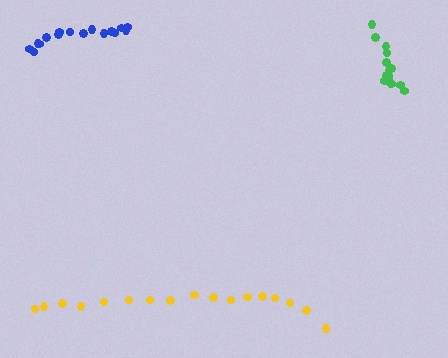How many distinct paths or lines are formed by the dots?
There are 3 distinct paths.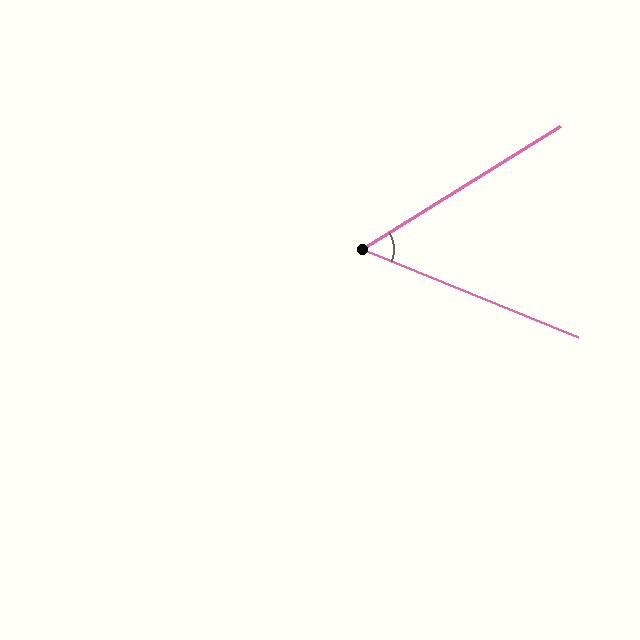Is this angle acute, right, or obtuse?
It is acute.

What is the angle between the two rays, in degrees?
Approximately 54 degrees.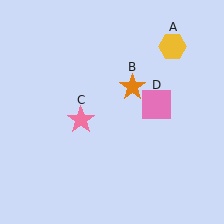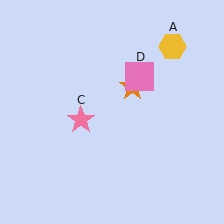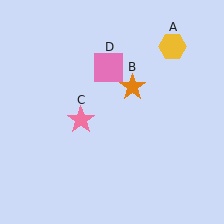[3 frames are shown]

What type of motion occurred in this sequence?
The pink square (object D) rotated counterclockwise around the center of the scene.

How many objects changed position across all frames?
1 object changed position: pink square (object D).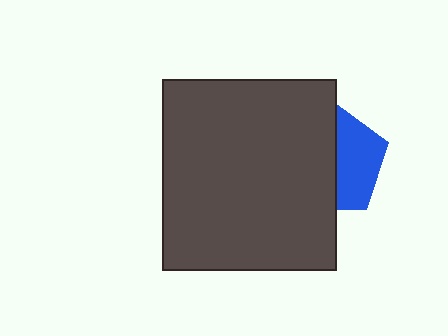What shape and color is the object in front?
The object in front is a dark gray rectangle.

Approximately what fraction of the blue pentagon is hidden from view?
Roughly 58% of the blue pentagon is hidden behind the dark gray rectangle.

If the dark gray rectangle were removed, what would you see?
You would see the complete blue pentagon.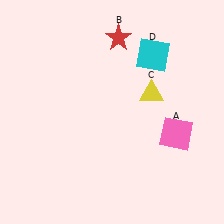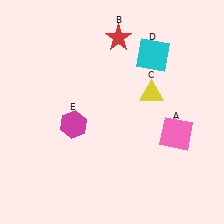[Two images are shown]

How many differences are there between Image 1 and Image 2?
There is 1 difference between the two images.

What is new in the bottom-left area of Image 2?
A magenta hexagon (E) was added in the bottom-left area of Image 2.